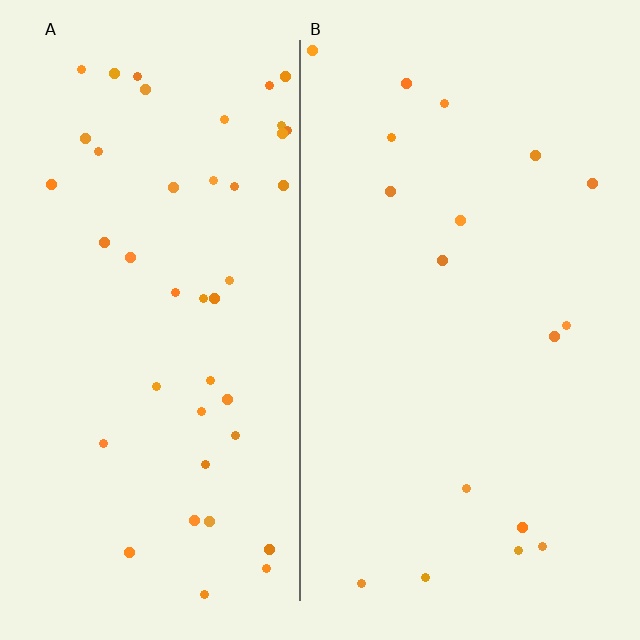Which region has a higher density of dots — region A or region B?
A (the left).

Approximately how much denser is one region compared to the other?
Approximately 2.5× — region A over region B.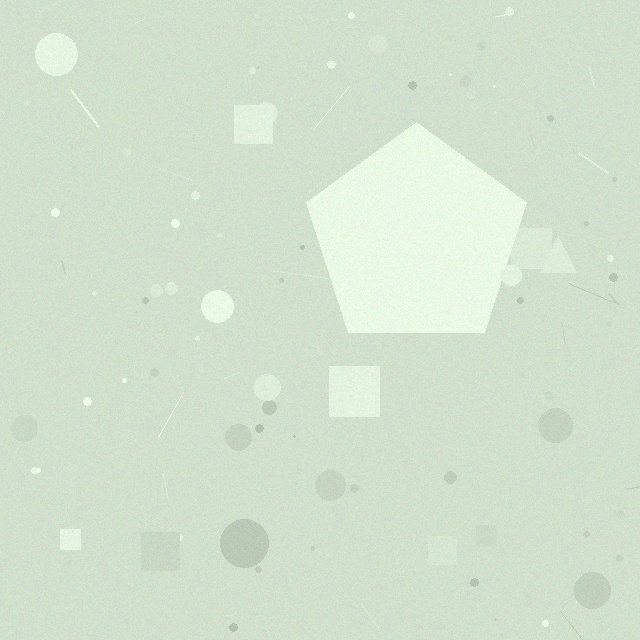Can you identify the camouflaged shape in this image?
The camouflaged shape is a pentagon.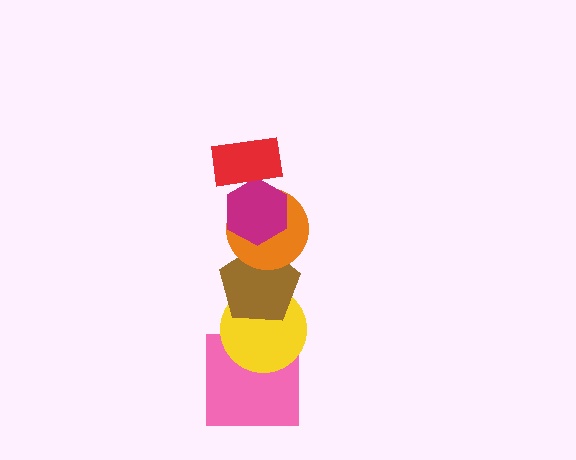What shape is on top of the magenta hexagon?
The red rectangle is on top of the magenta hexagon.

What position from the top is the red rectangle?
The red rectangle is 1st from the top.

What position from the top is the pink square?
The pink square is 6th from the top.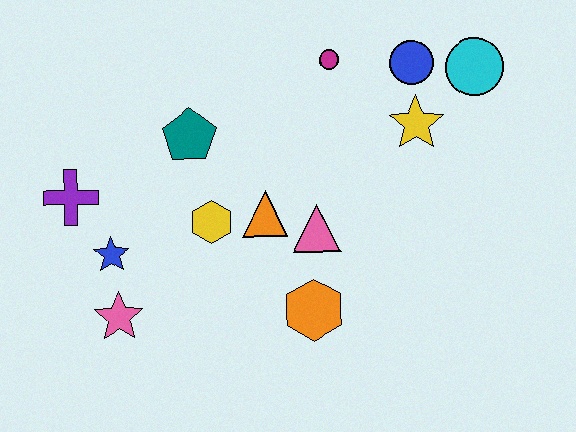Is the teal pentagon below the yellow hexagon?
No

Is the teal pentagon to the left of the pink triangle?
Yes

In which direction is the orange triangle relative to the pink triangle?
The orange triangle is to the left of the pink triangle.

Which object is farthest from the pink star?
The cyan circle is farthest from the pink star.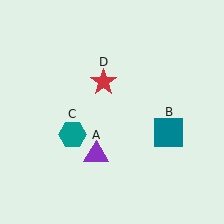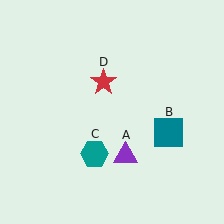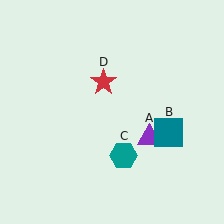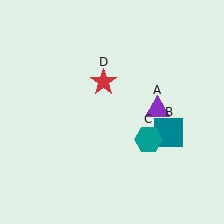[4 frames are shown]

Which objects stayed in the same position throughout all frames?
Teal square (object B) and red star (object D) remained stationary.